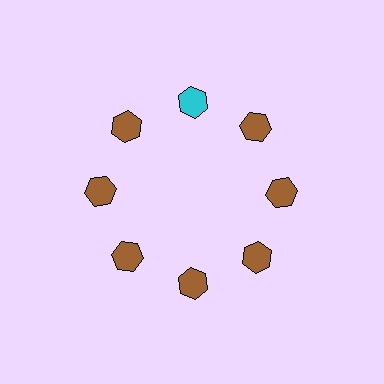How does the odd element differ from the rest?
It has a different color: cyan instead of brown.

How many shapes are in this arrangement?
There are 8 shapes arranged in a ring pattern.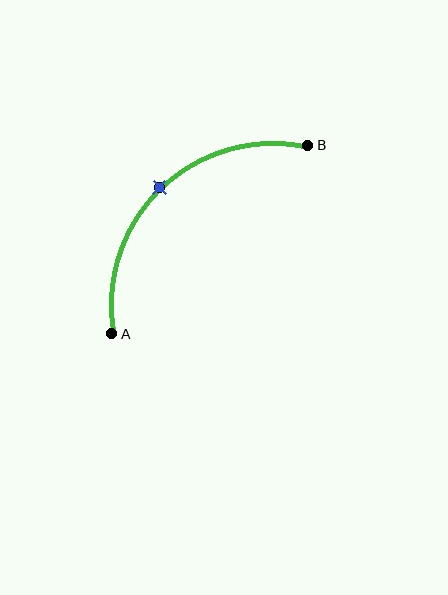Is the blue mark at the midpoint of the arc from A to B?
Yes. The blue mark lies on the arc at equal arc-length from both A and B — it is the arc midpoint.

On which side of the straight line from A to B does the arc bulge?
The arc bulges above and to the left of the straight line connecting A and B.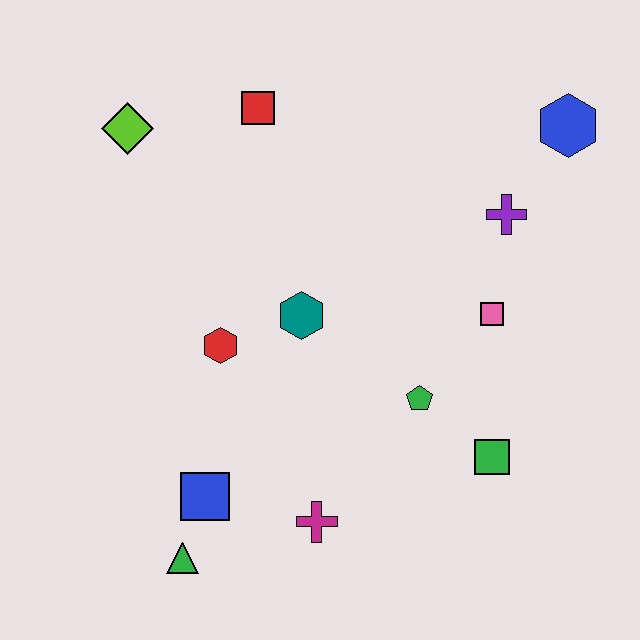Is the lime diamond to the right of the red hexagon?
No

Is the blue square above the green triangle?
Yes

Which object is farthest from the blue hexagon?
The green triangle is farthest from the blue hexagon.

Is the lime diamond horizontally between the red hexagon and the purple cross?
No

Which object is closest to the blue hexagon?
The purple cross is closest to the blue hexagon.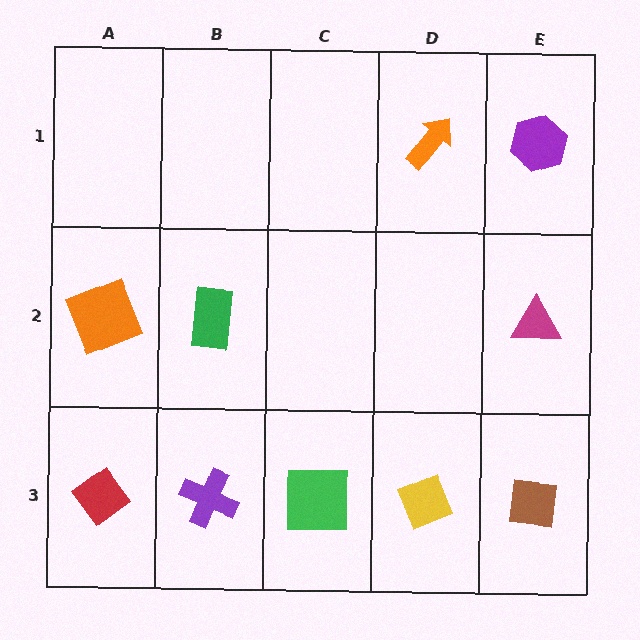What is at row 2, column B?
A green rectangle.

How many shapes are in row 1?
2 shapes.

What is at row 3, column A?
A red diamond.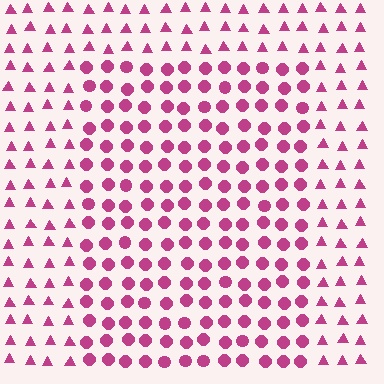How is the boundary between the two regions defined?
The boundary is defined by a change in element shape: circles inside vs. triangles outside. All elements share the same color and spacing.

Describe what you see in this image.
The image is filled with small magenta elements arranged in a uniform grid. A rectangle-shaped region contains circles, while the surrounding area contains triangles. The boundary is defined purely by the change in element shape.